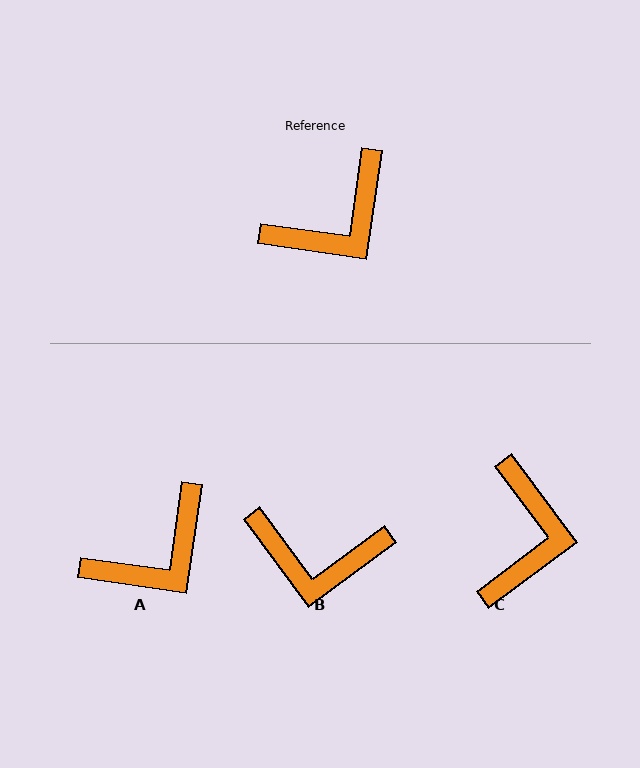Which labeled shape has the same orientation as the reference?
A.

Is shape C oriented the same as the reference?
No, it is off by about 45 degrees.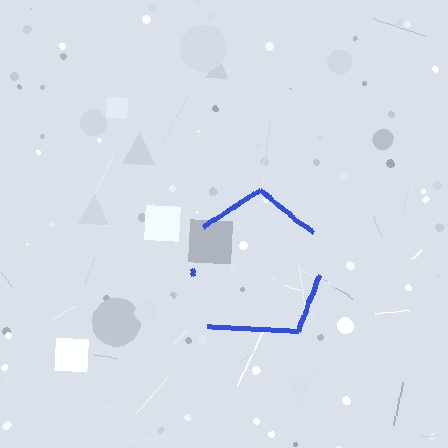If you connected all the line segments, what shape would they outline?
They would outline a pentagon.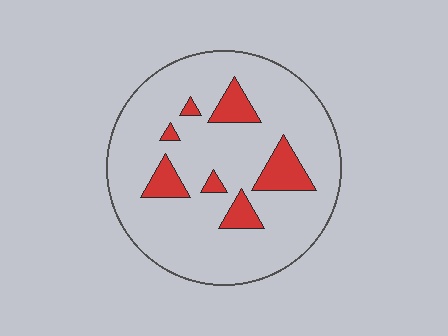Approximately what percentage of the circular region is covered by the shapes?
Approximately 15%.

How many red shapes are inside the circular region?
7.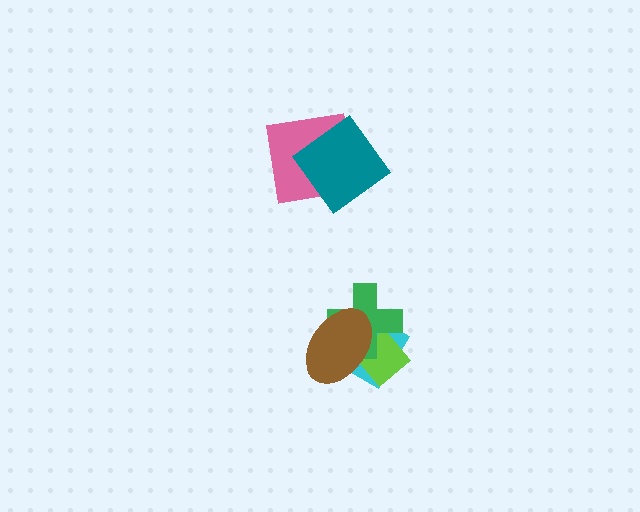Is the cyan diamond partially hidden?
Yes, it is partially covered by another shape.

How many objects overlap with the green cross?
3 objects overlap with the green cross.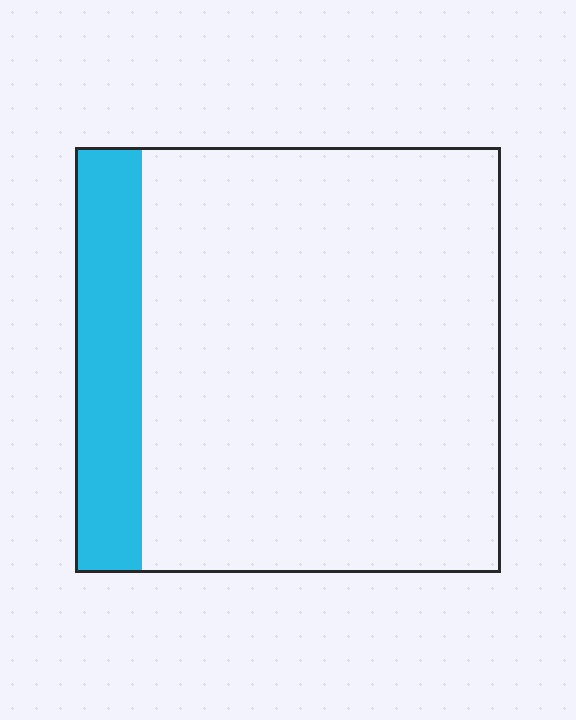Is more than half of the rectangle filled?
No.